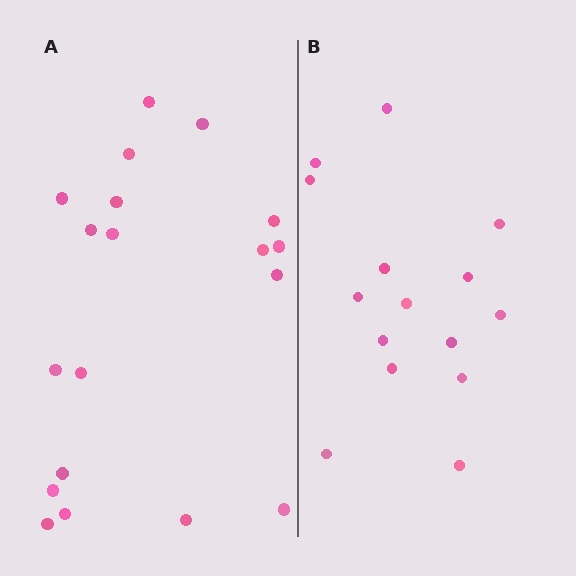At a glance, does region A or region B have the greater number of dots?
Region A (the left region) has more dots.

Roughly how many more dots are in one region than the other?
Region A has about 4 more dots than region B.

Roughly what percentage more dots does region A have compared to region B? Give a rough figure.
About 25% more.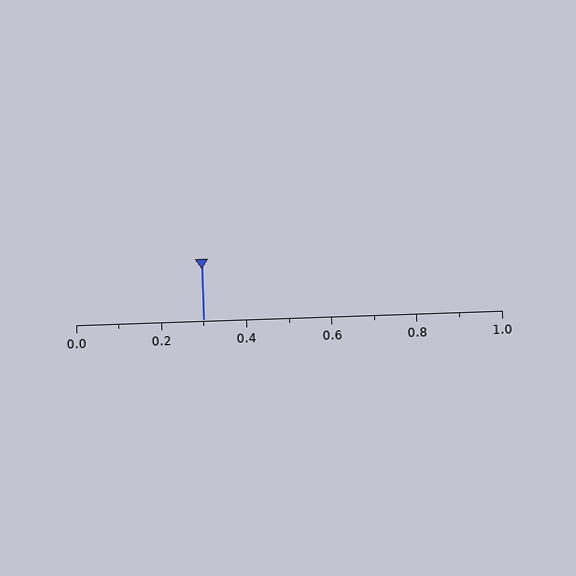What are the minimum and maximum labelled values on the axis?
The axis runs from 0.0 to 1.0.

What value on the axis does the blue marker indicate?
The marker indicates approximately 0.3.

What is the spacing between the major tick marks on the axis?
The major ticks are spaced 0.2 apart.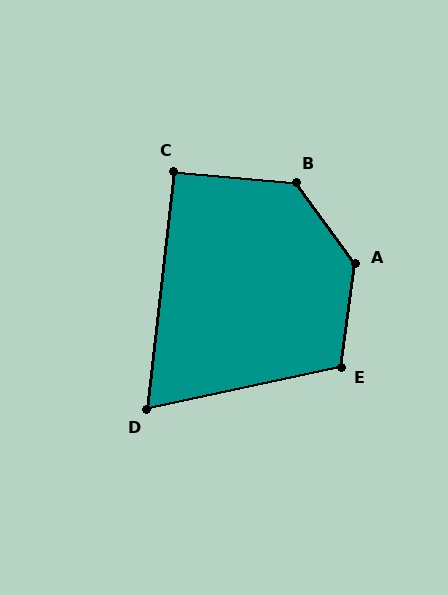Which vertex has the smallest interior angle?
D, at approximately 71 degrees.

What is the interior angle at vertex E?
Approximately 111 degrees (obtuse).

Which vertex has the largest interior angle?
A, at approximately 136 degrees.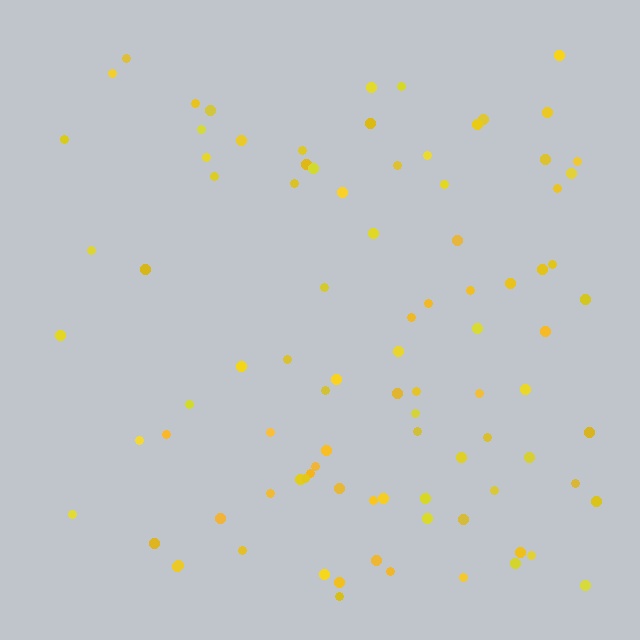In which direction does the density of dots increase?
From left to right, with the right side densest.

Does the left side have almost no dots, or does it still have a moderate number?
Still a moderate number, just noticeably fewer than the right.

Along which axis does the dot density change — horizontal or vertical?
Horizontal.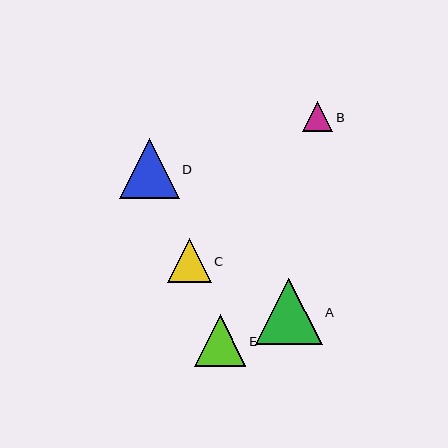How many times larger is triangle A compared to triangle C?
Triangle A is approximately 1.5 times the size of triangle C.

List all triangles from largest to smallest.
From largest to smallest: A, D, E, C, B.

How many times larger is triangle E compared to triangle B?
Triangle E is approximately 1.7 times the size of triangle B.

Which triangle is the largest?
Triangle A is the largest with a size of approximately 67 pixels.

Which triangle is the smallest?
Triangle B is the smallest with a size of approximately 30 pixels.